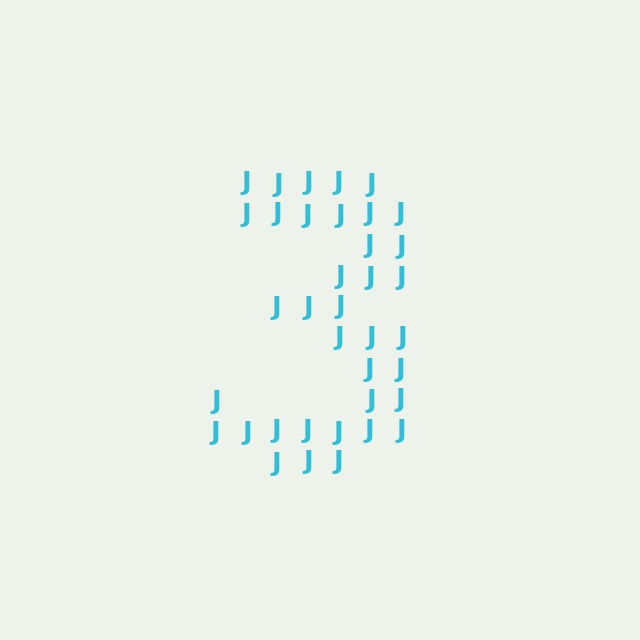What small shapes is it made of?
It is made of small letter J's.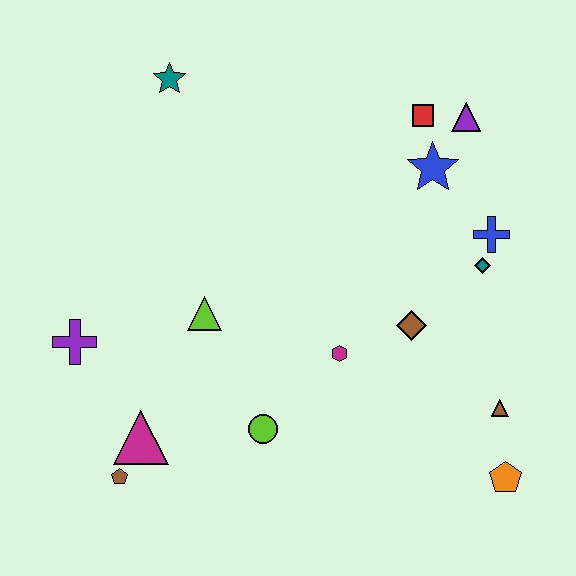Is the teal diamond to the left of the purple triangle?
No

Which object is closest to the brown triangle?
The orange pentagon is closest to the brown triangle.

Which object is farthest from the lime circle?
The purple triangle is farthest from the lime circle.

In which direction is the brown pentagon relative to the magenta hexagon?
The brown pentagon is to the left of the magenta hexagon.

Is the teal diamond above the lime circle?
Yes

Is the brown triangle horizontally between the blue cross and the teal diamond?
No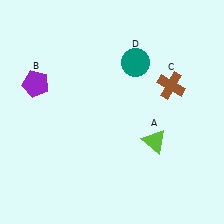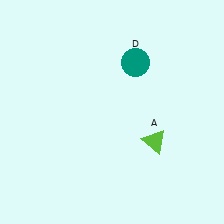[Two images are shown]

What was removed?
The brown cross (C), the purple pentagon (B) were removed in Image 2.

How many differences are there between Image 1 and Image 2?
There are 2 differences between the two images.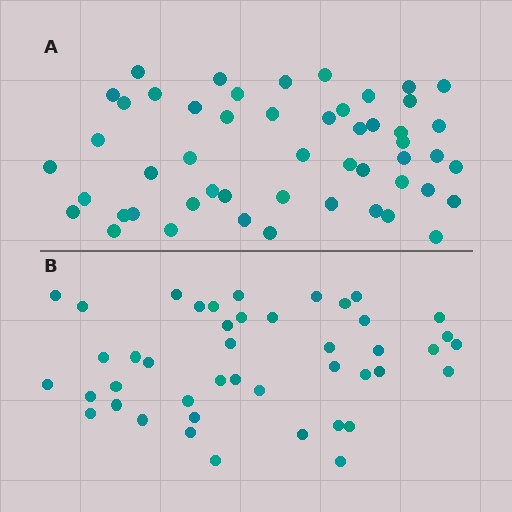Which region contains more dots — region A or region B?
Region A (the top region) has more dots.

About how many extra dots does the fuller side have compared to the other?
Region A has roughly 8 or so more dots than region B.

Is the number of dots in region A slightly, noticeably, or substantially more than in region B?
Region A has only slightly more — the two regions are fairly close. The ratio is roughly 1.2 to 1.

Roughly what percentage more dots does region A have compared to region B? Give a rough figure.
About 15% more.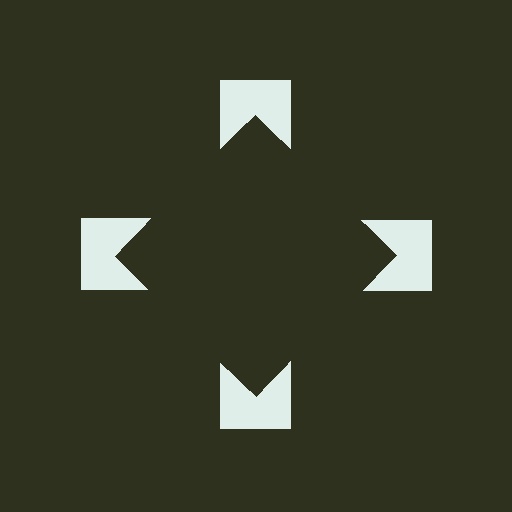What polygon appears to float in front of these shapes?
An illusory square — its edges are inferred from the aligned wedge cuts in the notched squares, not physically drawn.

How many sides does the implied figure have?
4 sides.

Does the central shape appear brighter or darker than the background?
It typically appears slightly darker than the background, even though no actual brightness change is drawn.